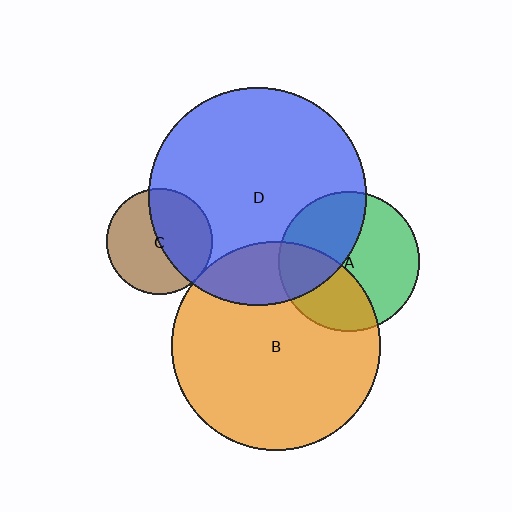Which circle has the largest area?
Circle D (blue).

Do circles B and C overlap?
Yes.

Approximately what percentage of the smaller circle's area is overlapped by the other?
Approximately 5%.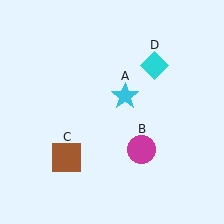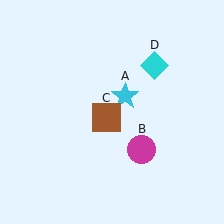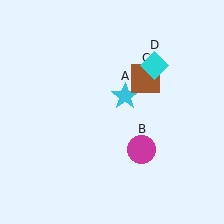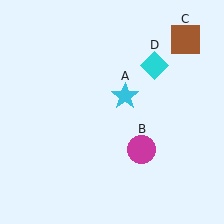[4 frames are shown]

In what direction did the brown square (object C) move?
The brown square (object C) moved up and to the right.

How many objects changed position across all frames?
1 object changed position: brown square (object C).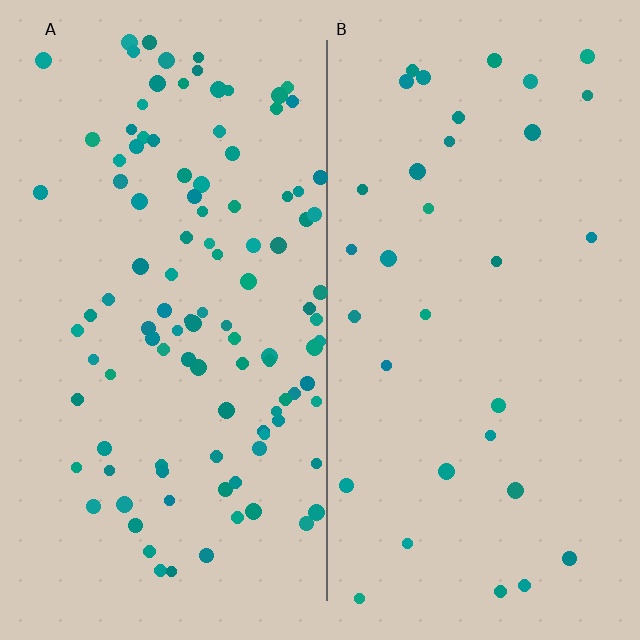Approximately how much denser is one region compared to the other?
Approximately 3.2× — region A over region B.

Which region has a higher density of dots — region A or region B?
A (the left).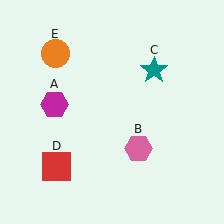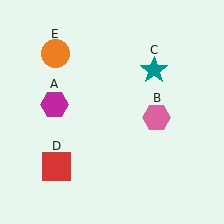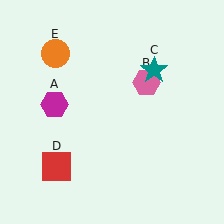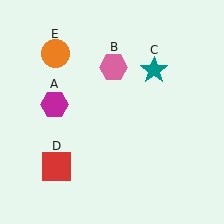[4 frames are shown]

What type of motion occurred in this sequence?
The pink hexagon (object B) rotated counterclockwise around the center of the scene.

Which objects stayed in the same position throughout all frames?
Magenta hexagon (object A) and teal star (object C) and red square (object D) and orange circle (object E) remained stationary.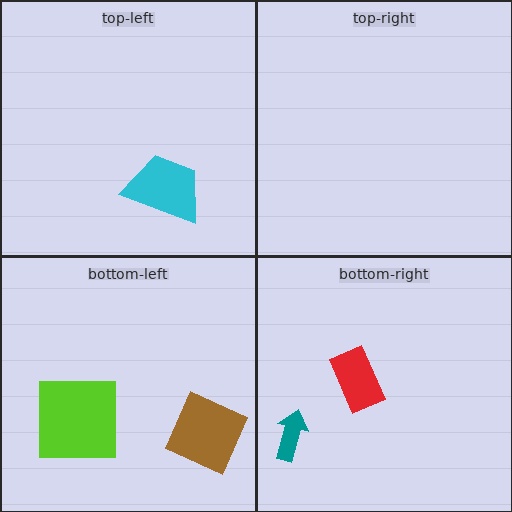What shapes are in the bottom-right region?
The red rectangle, the teal arrow.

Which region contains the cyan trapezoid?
The top-left region.